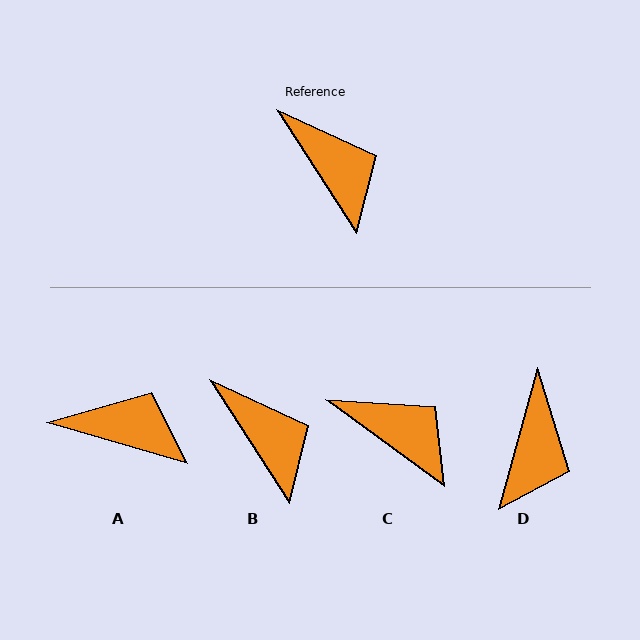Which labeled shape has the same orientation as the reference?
B.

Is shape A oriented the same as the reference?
No, it is off by about 41 degrees.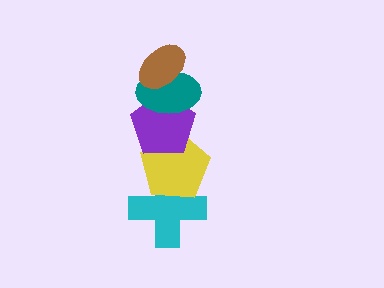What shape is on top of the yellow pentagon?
The purple pentagon is on top of the yellow pentagon.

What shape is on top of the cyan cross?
The yellow pentagon is on top of the cyan cross.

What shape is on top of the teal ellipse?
The brown ellipse is on top of the teal ellipse.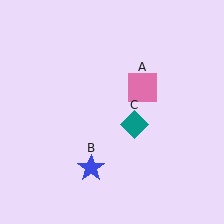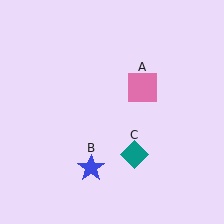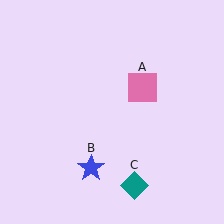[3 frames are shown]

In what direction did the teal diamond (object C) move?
The teal diamond (object C) moved down.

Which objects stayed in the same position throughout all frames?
Pink square (object A) and blue star (object B) remained stationary.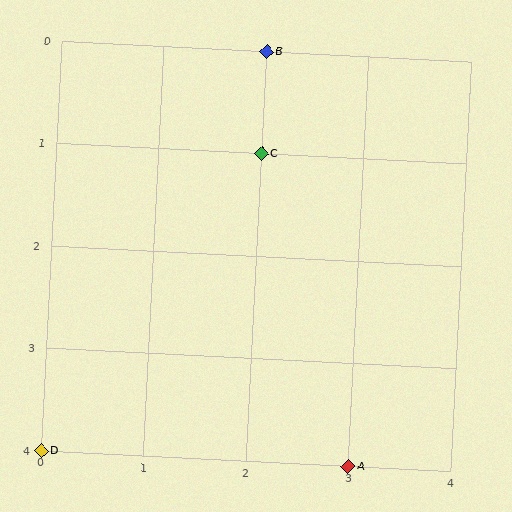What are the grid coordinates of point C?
Point C is at grid coordinates (2, 1).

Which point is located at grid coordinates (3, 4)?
Point A is at (3, 4).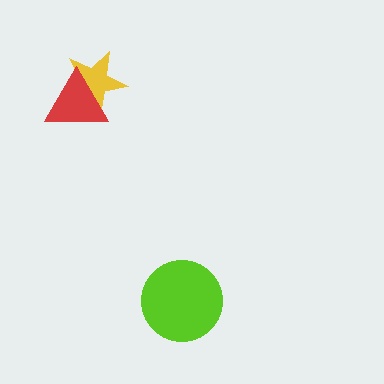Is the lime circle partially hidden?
No, no other shape covers it.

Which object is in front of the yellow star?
The red triangle is in front of the yellow star.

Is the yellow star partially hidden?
Yes, it is partially covered by another shape.